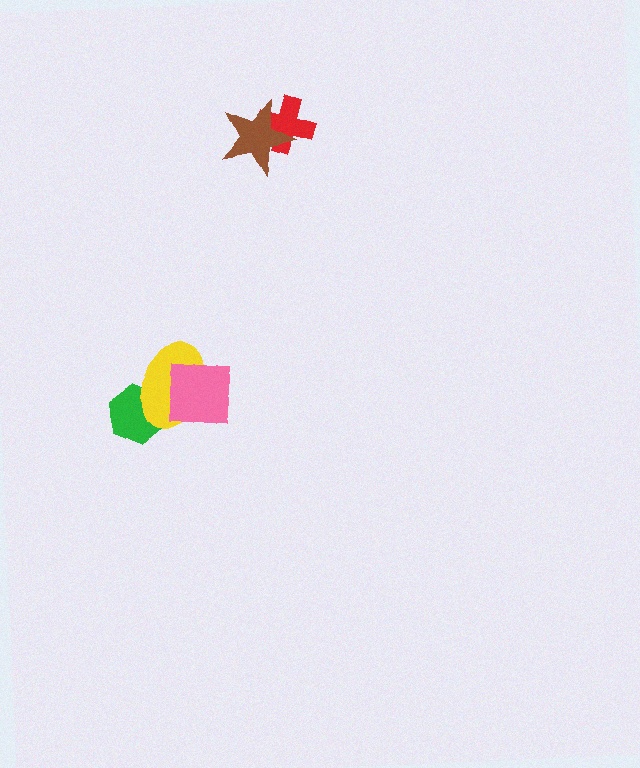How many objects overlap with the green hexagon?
1 object overlaps with the green hexagon.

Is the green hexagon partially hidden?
Yes, it is partially covered by another shape.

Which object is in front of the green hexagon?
The yellow ellipse is in front of the green hexagon.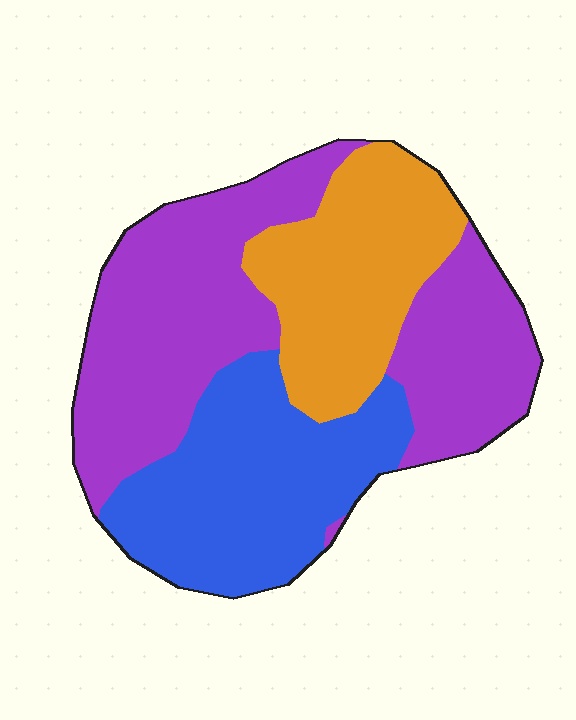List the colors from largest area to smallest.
From largest to smallest: purple, blue, orange.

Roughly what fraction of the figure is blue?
Blue takes up about one third (1/3) of the figure.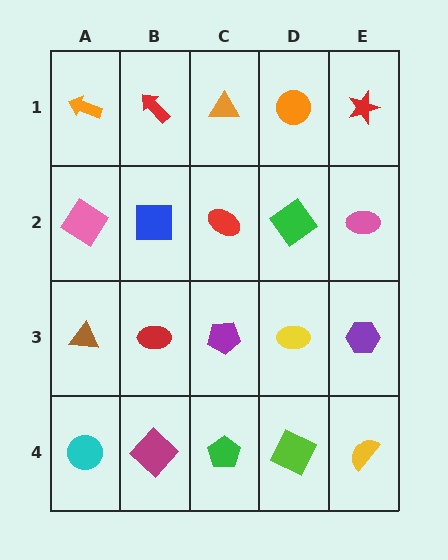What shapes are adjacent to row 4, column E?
A purple hexagon (row 3, column E), a lime square (row 4, column D).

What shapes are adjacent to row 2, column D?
An orange circle (row 1, column D), a yellow ellipse (row 3, column D), a red ellipse (row 2, column C), a pink ellipse (row 2, column E).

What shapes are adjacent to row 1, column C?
A red ellipse (row 2, column C), a red arrow (row 1, column B), an orange circle (row 1, column D).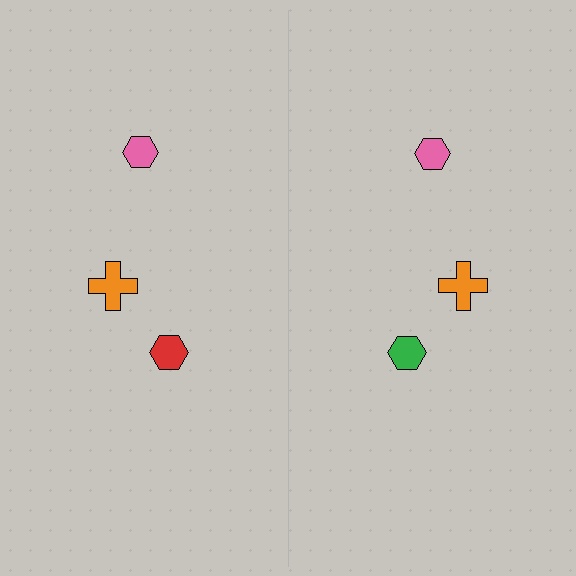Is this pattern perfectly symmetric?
No, the pattern is not perfectly symmetric. The green hexagon on the right side breaks the symmetry — its mirror counterpart is red.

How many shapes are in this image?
There are 6 shapes in this image.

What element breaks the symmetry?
The green hexagon on the right side breaks the symmetry — its mirror counterpart is red.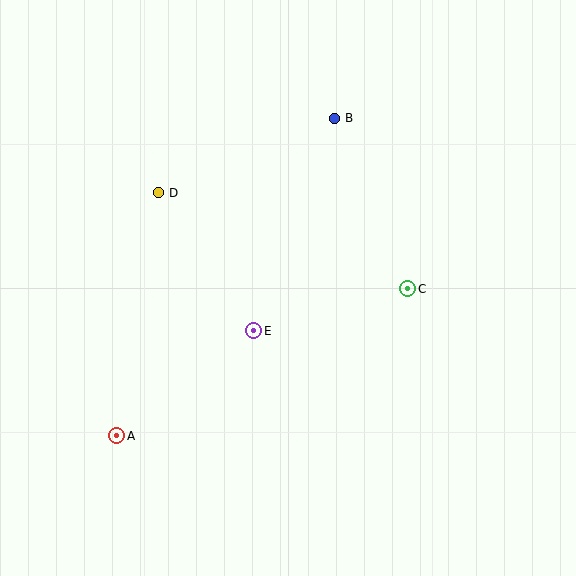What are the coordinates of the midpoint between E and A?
The midpoint between E and A is at (185, 383).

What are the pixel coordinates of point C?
Point C is at (408, 289).